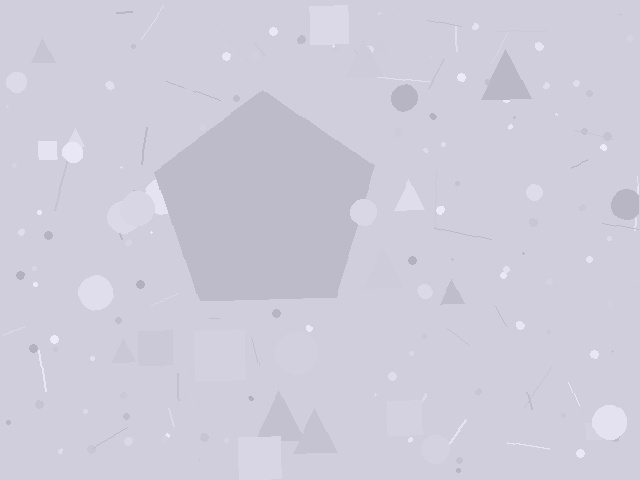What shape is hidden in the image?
A pentagon is hidden in the image.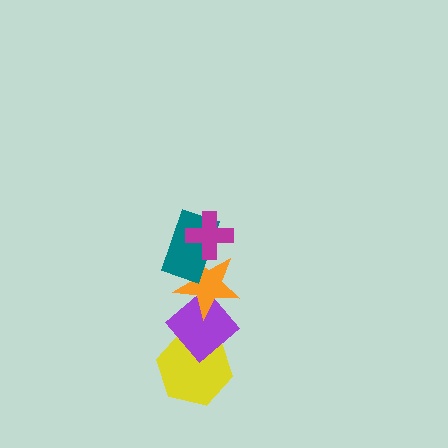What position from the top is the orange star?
The orange star is 3rd from the top.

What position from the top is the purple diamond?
The purple diamond is 4th from the top.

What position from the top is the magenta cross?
The magenta cross is 1st from the top.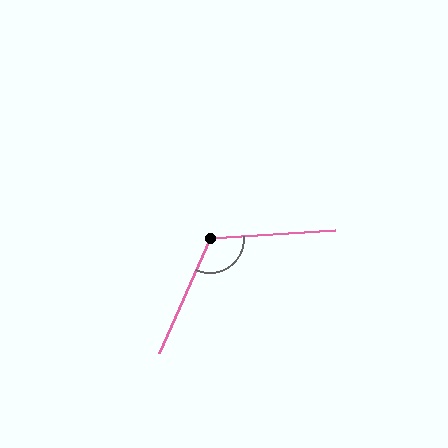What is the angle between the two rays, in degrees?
Approximately 117 degrees.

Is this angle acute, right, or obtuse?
It is obtuse.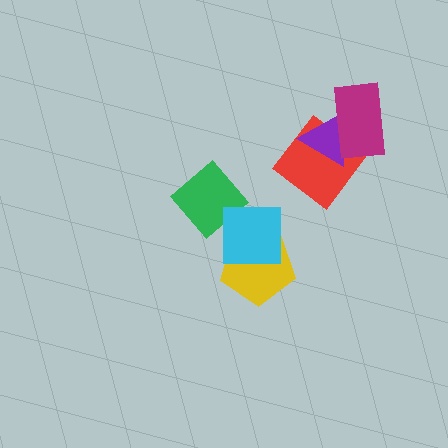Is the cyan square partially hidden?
No, no other shape covers it.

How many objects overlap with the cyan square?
2 objects overlap with the cyan square.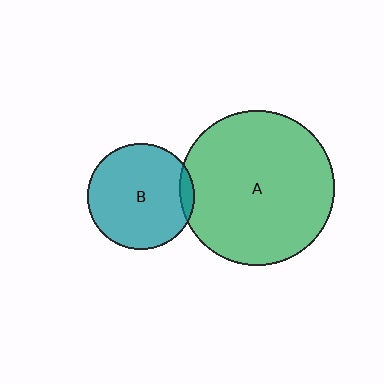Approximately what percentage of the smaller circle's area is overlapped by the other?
Approximately 5%.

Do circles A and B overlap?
Yes.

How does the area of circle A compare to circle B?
Approximately 2.1 times.